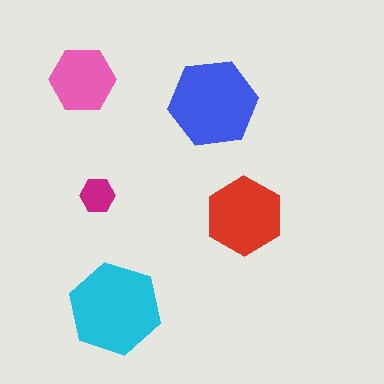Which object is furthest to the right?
The red hexagon is rightmost.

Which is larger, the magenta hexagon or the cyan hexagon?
The cyan one.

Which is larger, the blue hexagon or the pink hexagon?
The blue one.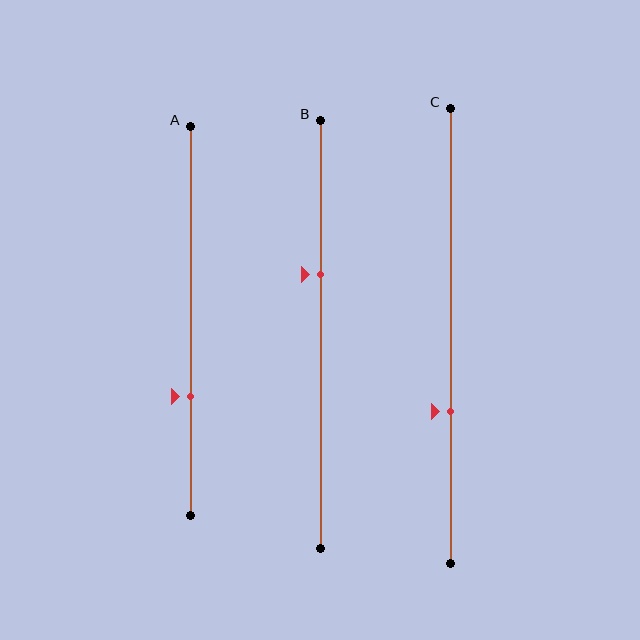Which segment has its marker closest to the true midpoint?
Segment B has its marker closest to the true midpoint.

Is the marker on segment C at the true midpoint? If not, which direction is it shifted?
No, the marker on segment C is shifted downward by about 16% of the segment length.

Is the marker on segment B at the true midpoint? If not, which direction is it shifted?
No, the marker on segment B is shifted upward by about 14% of the segment length.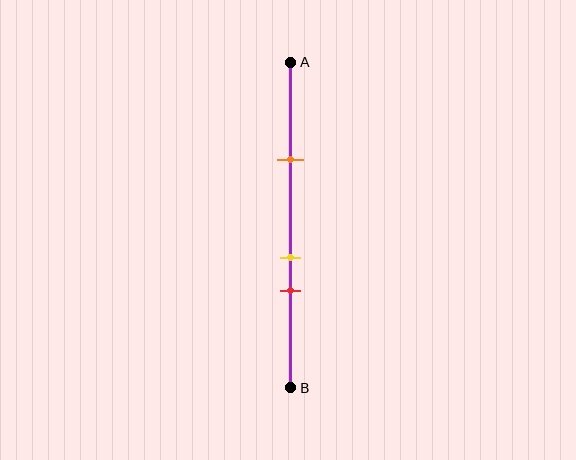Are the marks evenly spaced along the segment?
No, the marks are not evenly spaced.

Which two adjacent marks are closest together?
The yellow and red marks are the closest adjacent pair.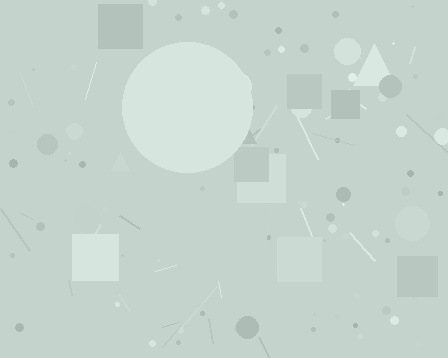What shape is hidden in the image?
A circle is hidden in the image.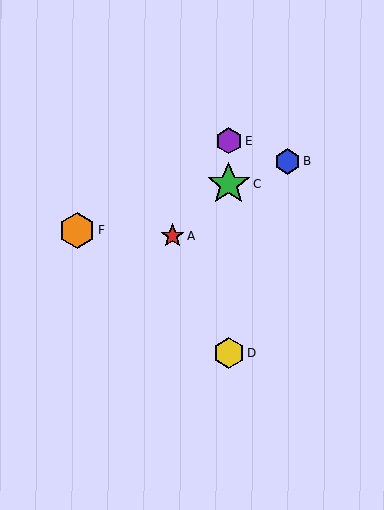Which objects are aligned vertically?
Objects C, D, E are aligned vertically.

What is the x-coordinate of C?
Object C is at x≈229.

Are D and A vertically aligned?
No, D is at x≈228 and A is at x≈172.